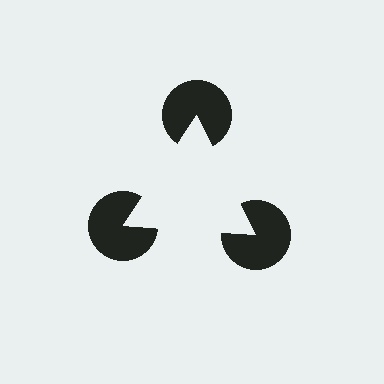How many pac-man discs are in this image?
There are 3 — one at each vertex of the illusory triangle.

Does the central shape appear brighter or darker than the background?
It typically appears slightly brighter than the background, even though no actual brightness change is drawn.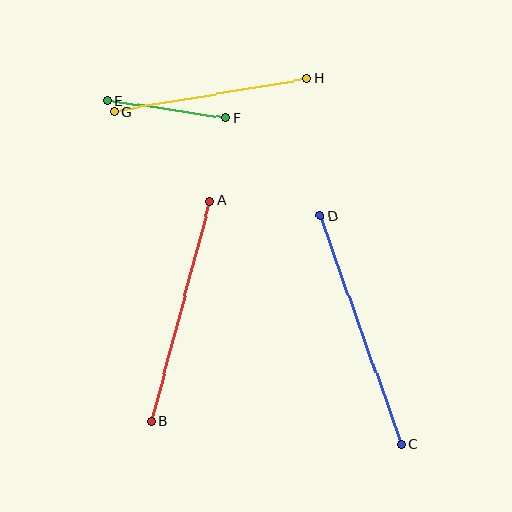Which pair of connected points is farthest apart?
Points C and D are farthest apart.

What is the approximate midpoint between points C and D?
The midpoint is at approximately (361, 330) pixels.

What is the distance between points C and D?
The distance is approximately 242 pixels.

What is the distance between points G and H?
The distance is approximately 195 pixels.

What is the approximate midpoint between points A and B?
The midpoint is at approximately (181, 311) pixels.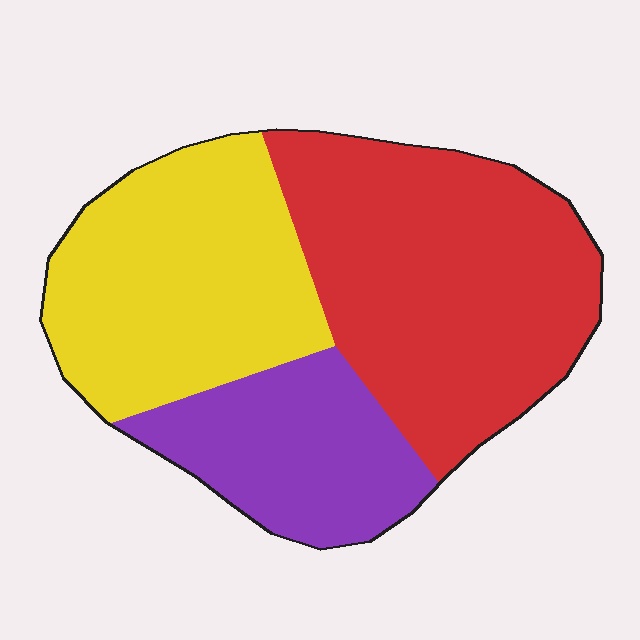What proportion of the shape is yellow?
Yellow covers around 35% of the shape.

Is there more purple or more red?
Red.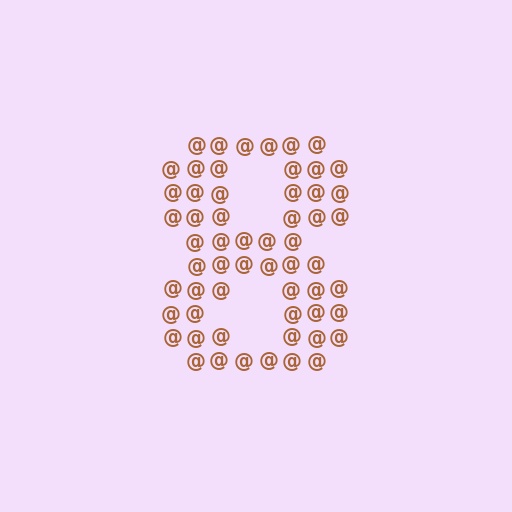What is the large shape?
The large shape is the digit 8.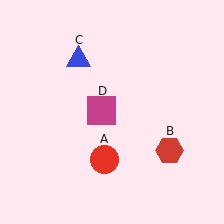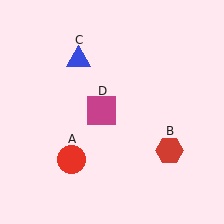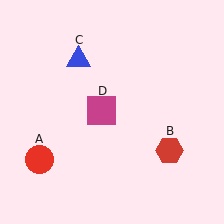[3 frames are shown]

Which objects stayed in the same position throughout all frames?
Red hexagon (object B) and blue triangle (object C) and magenta square (object D) remained stationary.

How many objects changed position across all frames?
1 object changed position: red circle (object A).